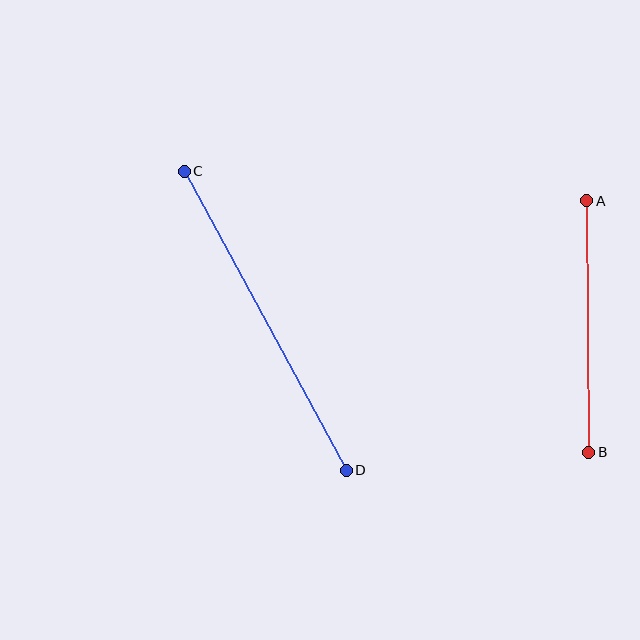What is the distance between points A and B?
The distance is approximately 252 pixels.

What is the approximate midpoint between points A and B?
The midpoint is at approximately (588, 326) pixels.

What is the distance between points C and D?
The distance is approximately 340 pixels.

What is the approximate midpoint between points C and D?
The midpoint is at approximately (265, 321) pixels.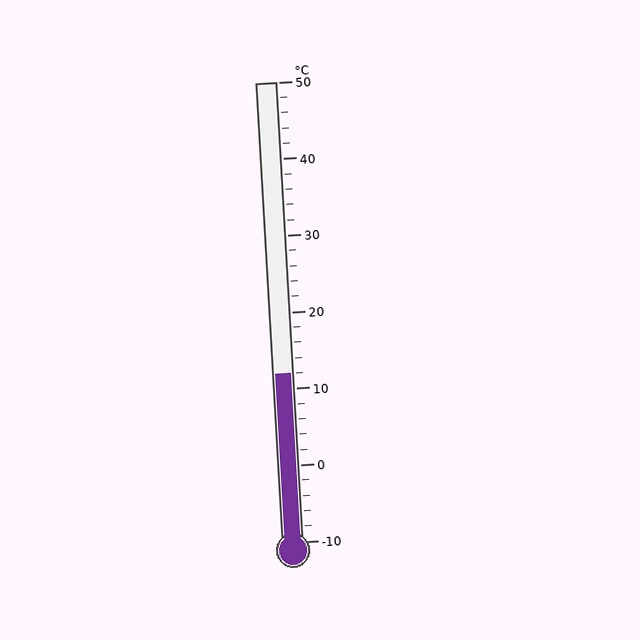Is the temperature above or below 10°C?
The temperature is above 10°C.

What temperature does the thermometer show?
The thermometer shows approximately 12°C.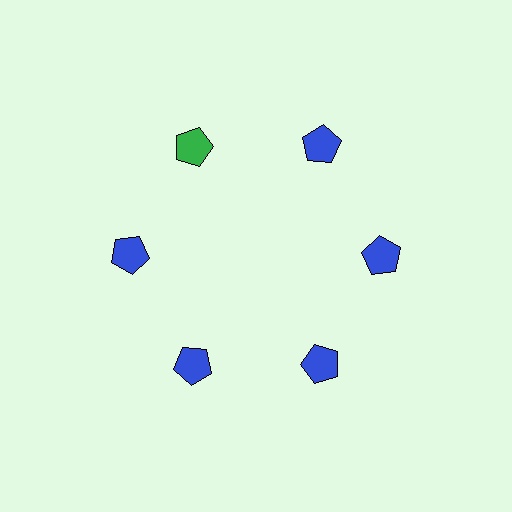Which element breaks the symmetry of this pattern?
The green pentagon at roughly the 11 o'clock position breaks the symmetry. All other shapes are blue pentagons.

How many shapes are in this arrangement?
There are 6 shapes arranged in a ring pattern.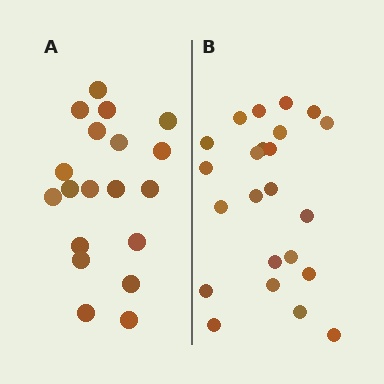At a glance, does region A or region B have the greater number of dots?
Region B (the right region) has more dots.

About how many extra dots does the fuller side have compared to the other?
Region B has about 4 more dots than region A.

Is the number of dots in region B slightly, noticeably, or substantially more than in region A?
Region B has only slightly more — the two regions are fairly close. The ratio is roughly 1.2 to 1.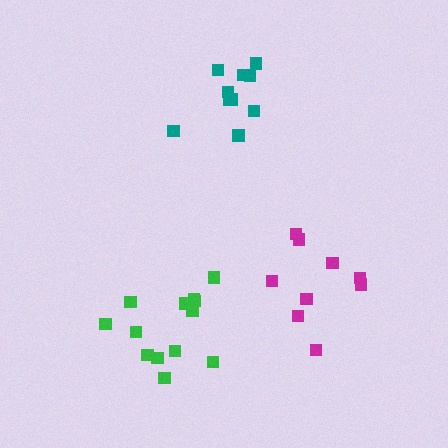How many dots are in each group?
Group 1: 10 dots, Group 2: 14 dots, Group 3: 9 dots (33 total).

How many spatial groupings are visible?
There are 3 spatial groupings.